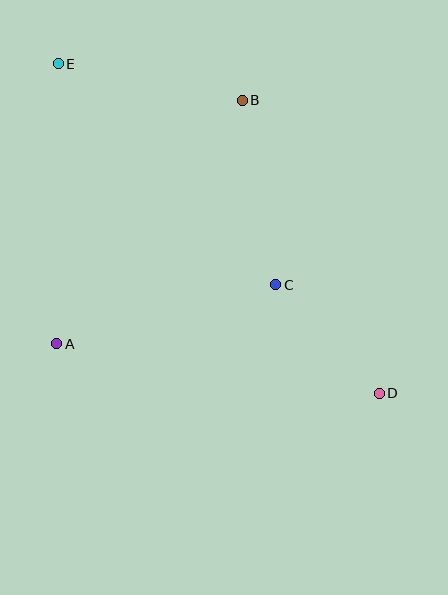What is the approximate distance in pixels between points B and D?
The distance between B and D is approximately 323 pixels.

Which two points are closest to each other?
Points C and D are closest to each other.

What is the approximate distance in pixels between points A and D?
The distance between A and D is approximately 326 pixels.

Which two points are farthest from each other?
Points D and E are farthest from each other.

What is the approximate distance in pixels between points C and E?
The distance between C and E is approximately 310 pixels.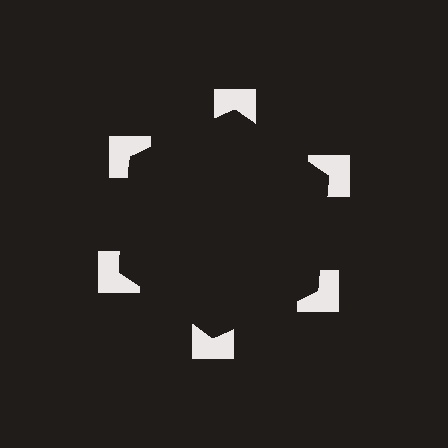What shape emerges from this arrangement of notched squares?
An illusory hexagon — its edges are inferred from the aligned wedge cuts in the notched squares, not physically drawn.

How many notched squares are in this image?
There are 6 — one at each vertex of the illusory hexagon.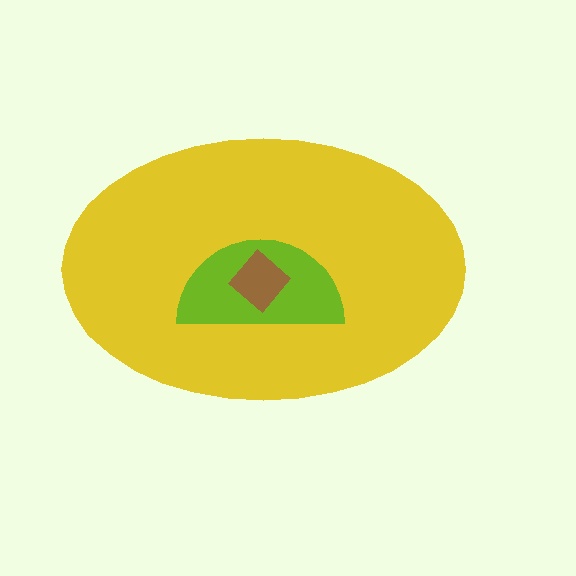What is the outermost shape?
The yellow ellipse.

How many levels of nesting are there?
3.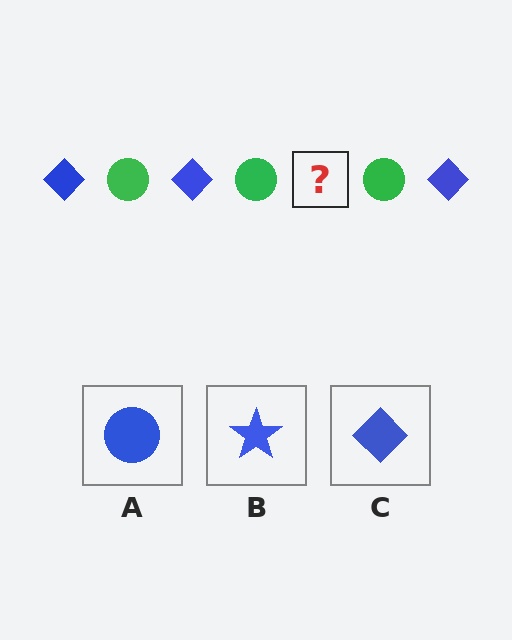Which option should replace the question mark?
Option C.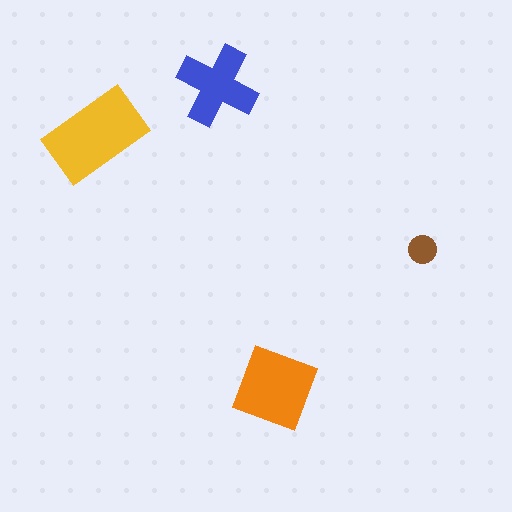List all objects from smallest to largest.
The brown circle, the blue cross, the orange square, the yellow rectangle.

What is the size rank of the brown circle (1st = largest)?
4th.